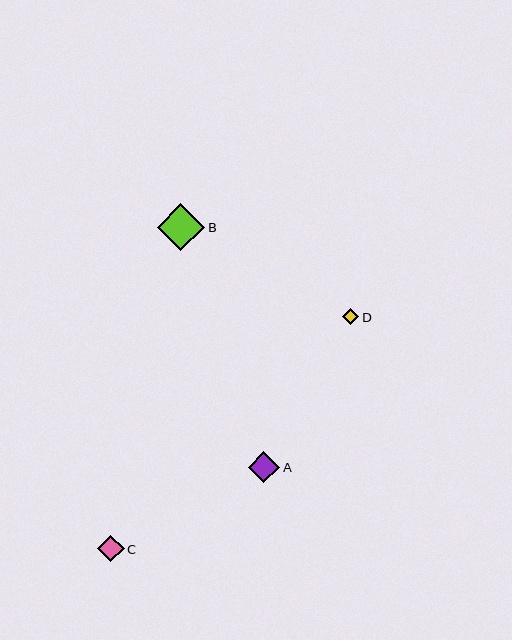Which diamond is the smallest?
Diamond D is the smallest with a size of approximately 16 pixels.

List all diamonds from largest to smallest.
From largest to smallest: B, A, C, D.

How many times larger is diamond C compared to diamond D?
Diamond C is approximately 1.6 times the size of diamond D.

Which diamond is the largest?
Diamond B is the largest with a size of approximately 47 pixels.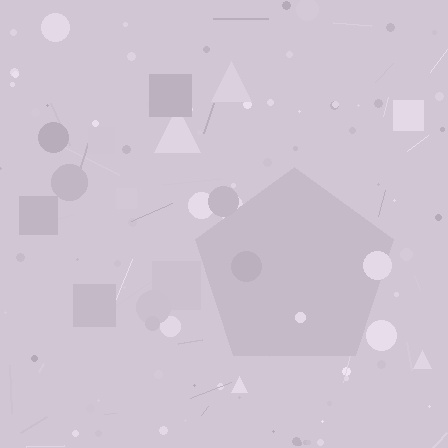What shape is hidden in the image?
A pentagon is hidden in the image.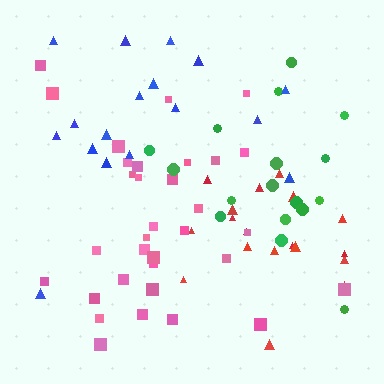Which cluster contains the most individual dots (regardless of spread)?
Pink (33).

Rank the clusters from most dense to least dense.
pink, red, blue, green.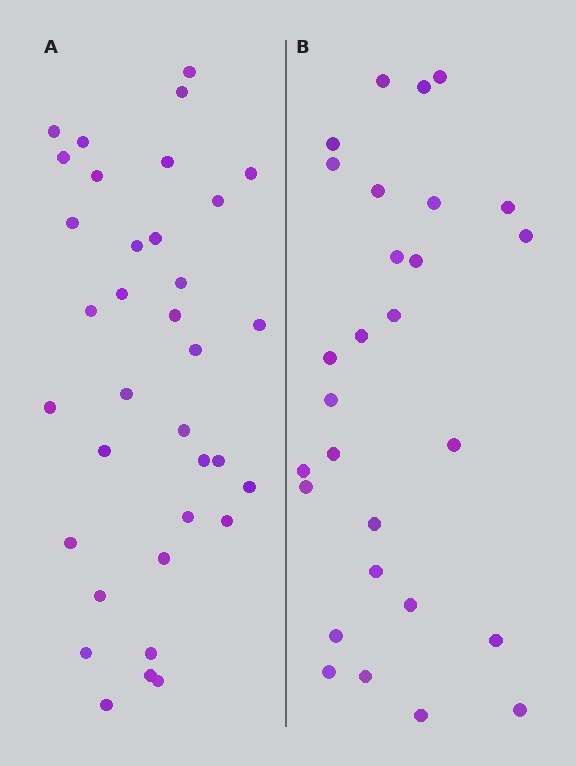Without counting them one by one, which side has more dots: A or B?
Region A (the left region) has more dots.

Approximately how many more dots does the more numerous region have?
Region A has roughly 8 or so more dots than region B.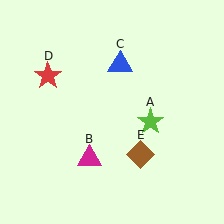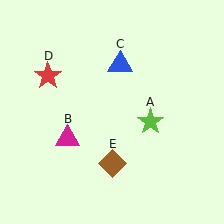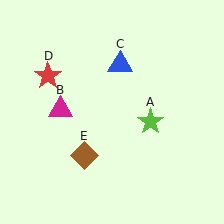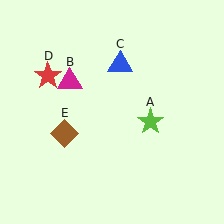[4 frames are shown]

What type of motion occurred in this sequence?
The magenta triangle (object B), brown diamond (object E) rotated clockwise around the center of the scene.